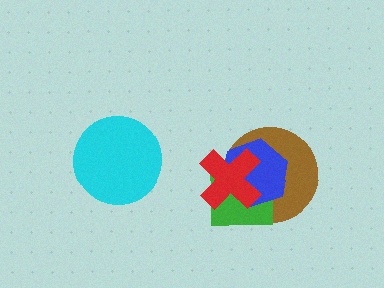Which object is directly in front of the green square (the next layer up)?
The blue hexagon is directly in front of the green square.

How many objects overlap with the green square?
3 objects overlap with the green square.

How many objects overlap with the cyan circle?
0 objects overlap with the cyan circle.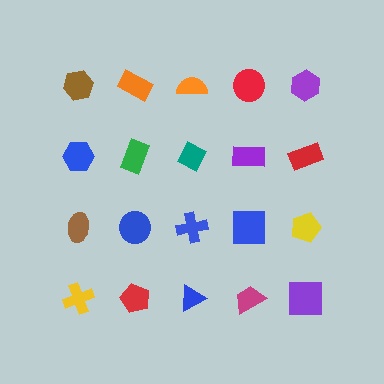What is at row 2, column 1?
A blue hexagon.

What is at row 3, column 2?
A blue circle.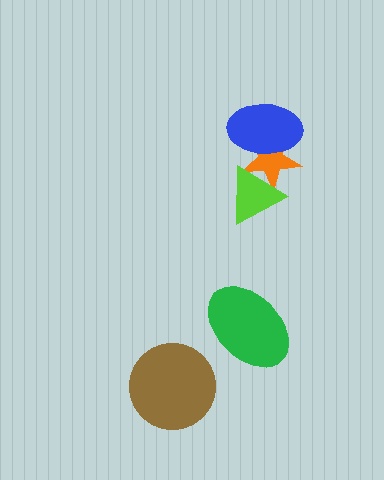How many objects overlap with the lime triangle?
1 object overlaps with the lime triangle.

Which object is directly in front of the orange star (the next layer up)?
The blue ellipse is directly in front of the orange star.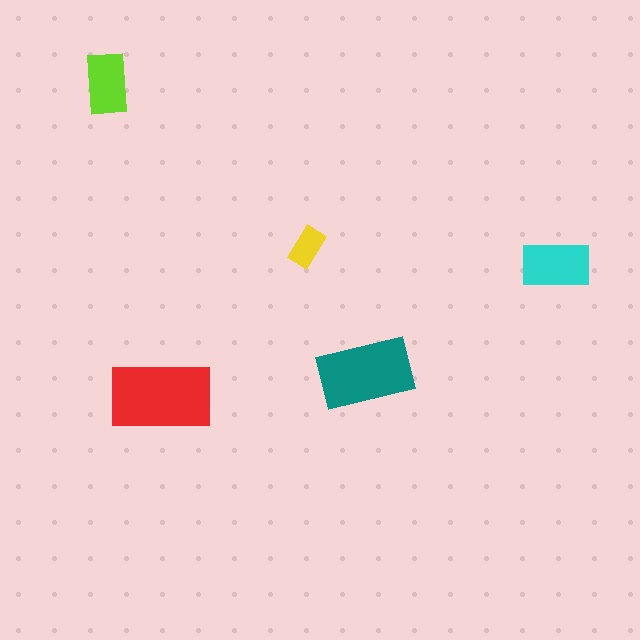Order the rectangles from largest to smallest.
the red one, the teal one, the cyan one, the lime one, the yellow one.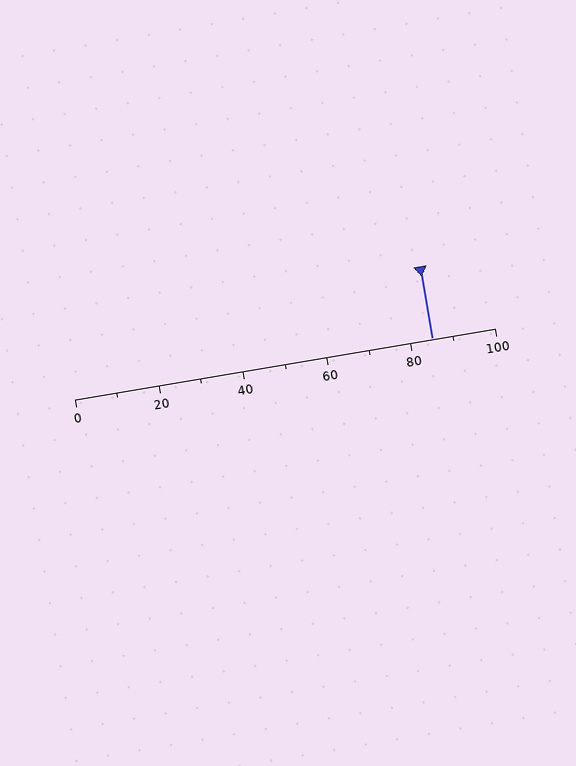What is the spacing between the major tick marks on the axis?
The major ticks are spaced 20 apart.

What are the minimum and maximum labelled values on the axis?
The axis runs from 0 to 100.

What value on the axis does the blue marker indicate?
The marker indicates approximately 85.